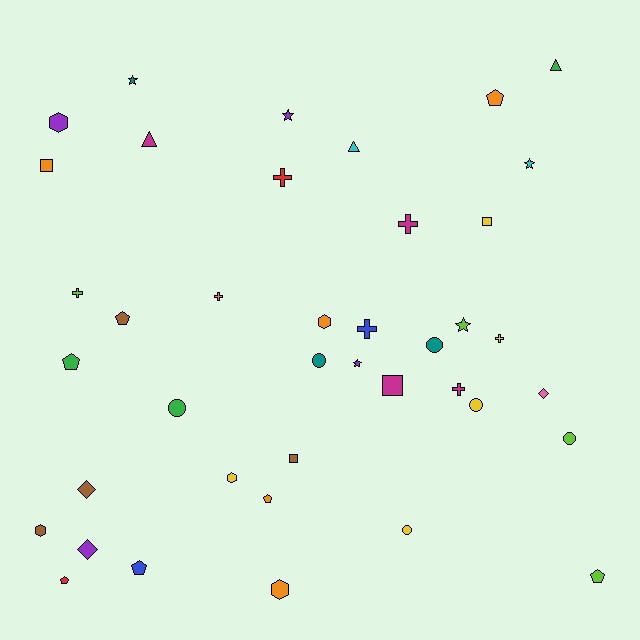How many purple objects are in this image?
There are 4 purple objects.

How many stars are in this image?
There are 5 stars.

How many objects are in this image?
There are 40 objects.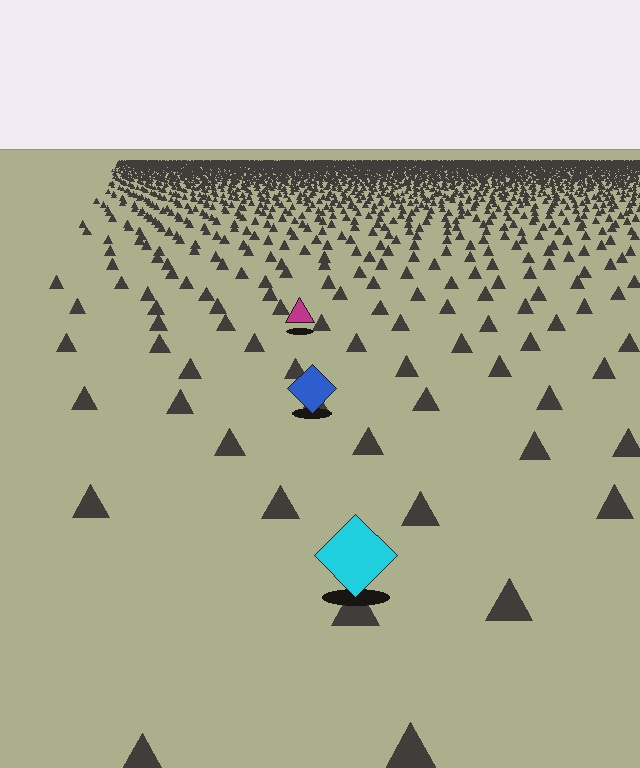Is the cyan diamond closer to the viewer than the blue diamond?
Yes. The cyan diamond is closer — you can tell from the texture gradient: the ground texture is coarser near it.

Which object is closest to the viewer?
The cyan diamond is closest. The texture marks near it are larger and more spread out.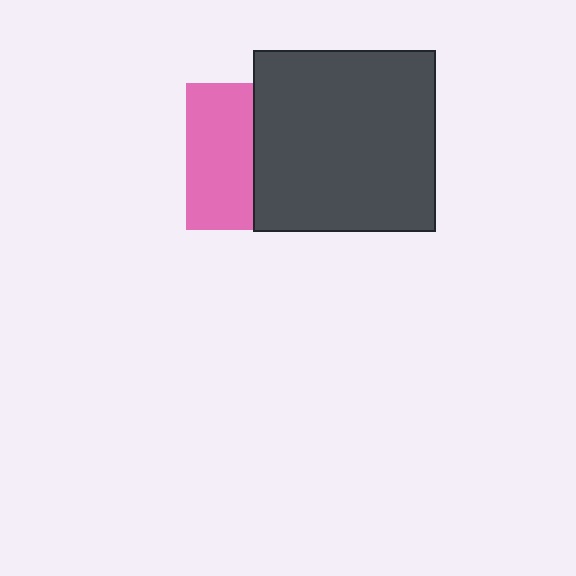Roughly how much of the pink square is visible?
About half of it is visible (roughly 46%).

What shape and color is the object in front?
The object in front is a dark gray square.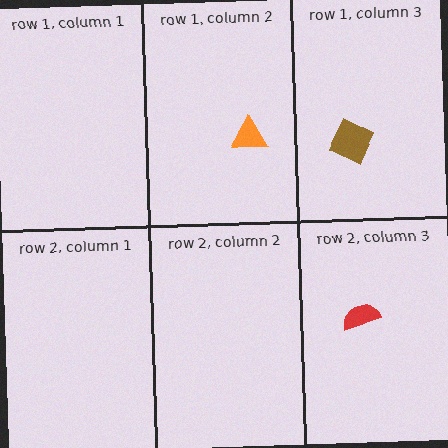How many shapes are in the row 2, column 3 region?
1.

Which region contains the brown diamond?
The row 1, column 3 region.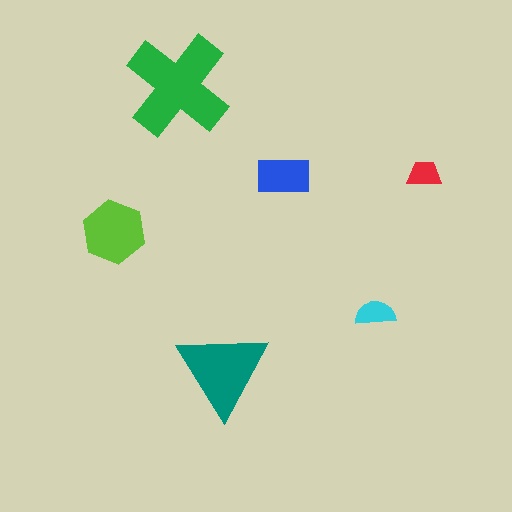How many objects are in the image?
There are 6 objects in the image.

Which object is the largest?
The green cross.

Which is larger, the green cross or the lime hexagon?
The green cross.